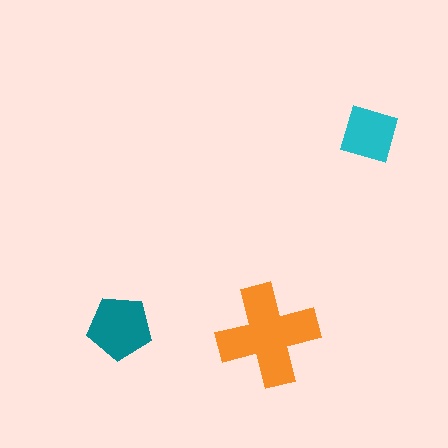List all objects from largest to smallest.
The orange cross, the teal pentagon, the cyan square.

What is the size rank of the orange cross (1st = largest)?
1st.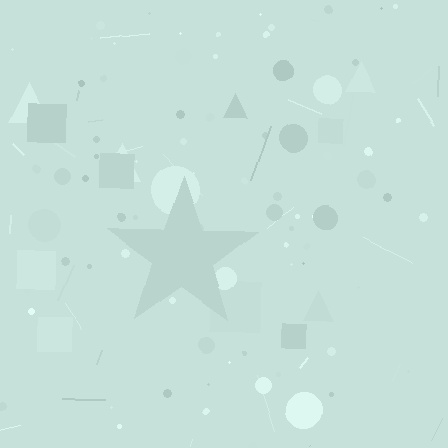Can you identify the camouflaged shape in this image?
The camouflaged shape is a star.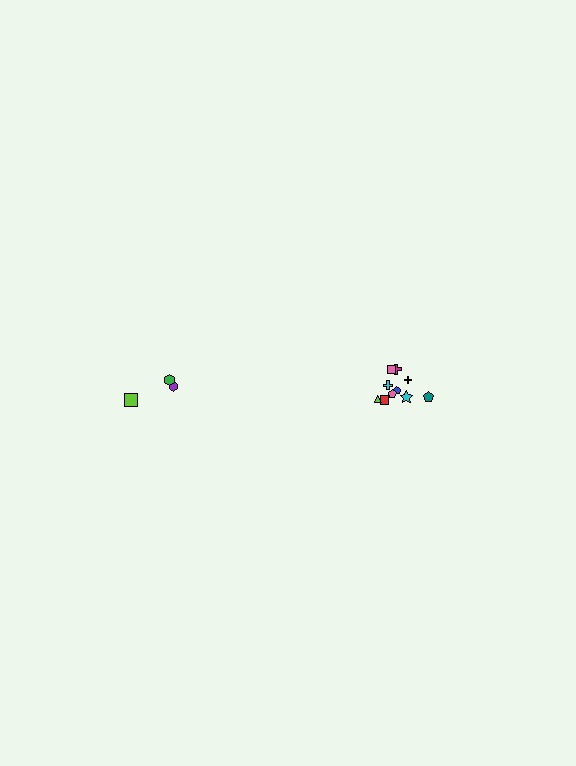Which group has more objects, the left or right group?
The right group.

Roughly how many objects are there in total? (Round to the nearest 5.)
Roughly 15 objects in total.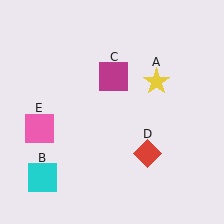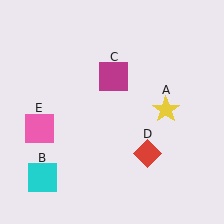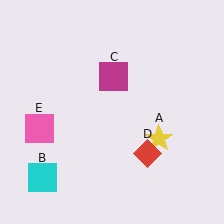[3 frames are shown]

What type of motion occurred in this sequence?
The yellow star (object A) rotated clockwise around the center of the scene.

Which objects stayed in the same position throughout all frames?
Cyan square (object B) and magenta square (object C) and red diamond (object D) and pink square (object E) remained stationary.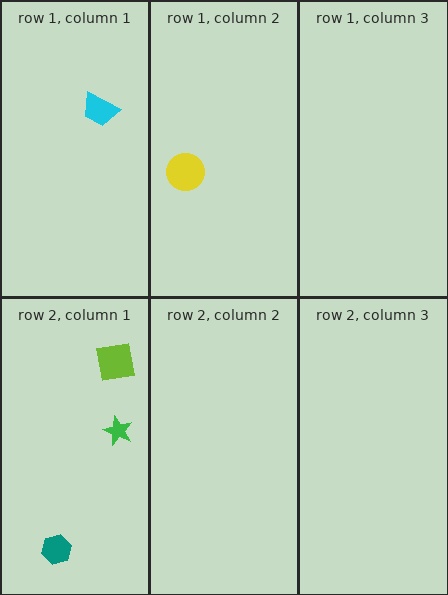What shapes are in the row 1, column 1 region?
The cyan trapezoid.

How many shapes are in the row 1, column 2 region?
1.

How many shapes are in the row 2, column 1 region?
3.